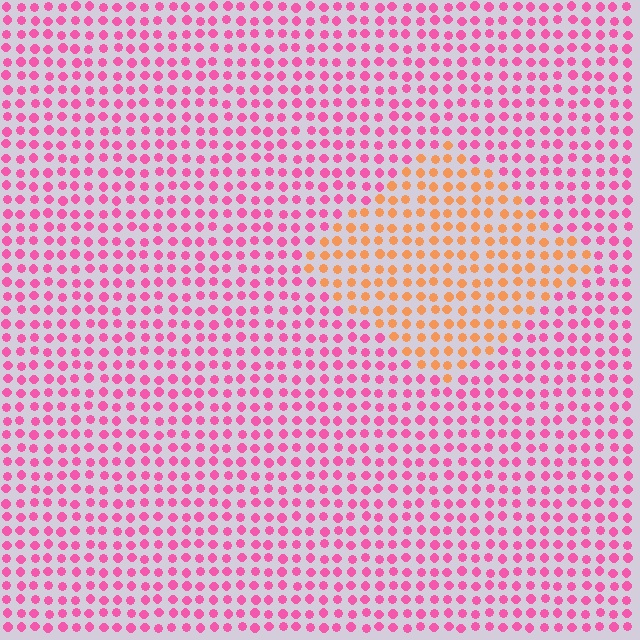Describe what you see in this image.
The image is filled with small pink elements in a uniform arrangement. A diamond-shaped region is visible where the elements are tinted to a slightly different hue, forming a subtle color boundary.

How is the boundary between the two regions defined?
The boundary is defined purely by a slight shift in hue (about 57 degrees). Spacing, size, and orientation are identical on both sides.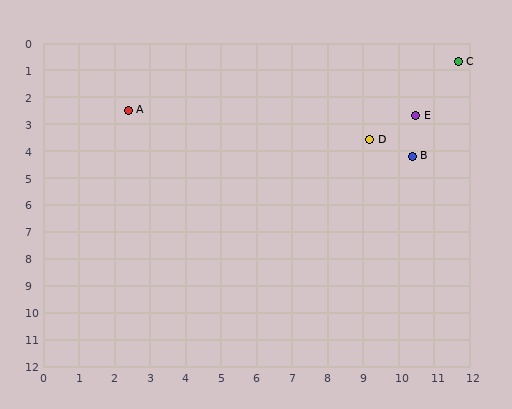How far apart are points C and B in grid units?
Points C and B are about 3.7 grid units apart.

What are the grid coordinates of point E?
Point E is at approximately (10.5, 2.7).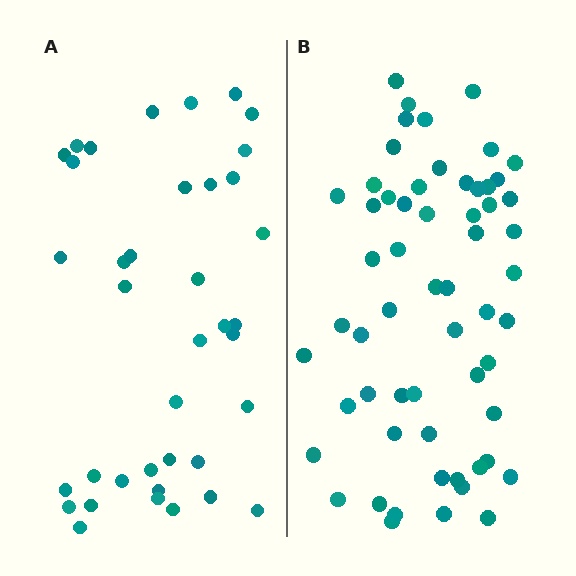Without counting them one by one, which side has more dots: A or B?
Region B (the right region) has more dots.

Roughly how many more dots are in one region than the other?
Region B has approximately 20 more dots than region A.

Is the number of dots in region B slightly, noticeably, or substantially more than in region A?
Region B has substantially more. The ratio is roughly 1.6 to 1.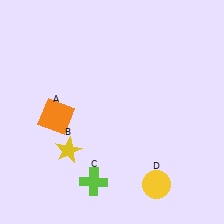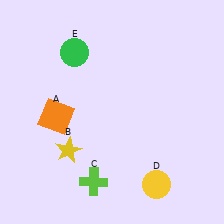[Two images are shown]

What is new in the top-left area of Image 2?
A green circle (E) was added in the top-left area of Image 2.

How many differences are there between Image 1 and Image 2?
There is 1 difference between the two images.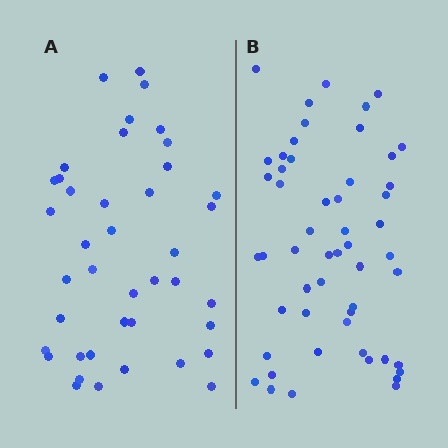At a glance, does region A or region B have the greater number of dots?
Region B (the right region) has more dots.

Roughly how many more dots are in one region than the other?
Region B has roughly 12 or so more dots than region A.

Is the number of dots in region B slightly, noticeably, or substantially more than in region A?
Region B has noticeably more, but not dramatically so. The ratio is roughly 1.3 to 1.